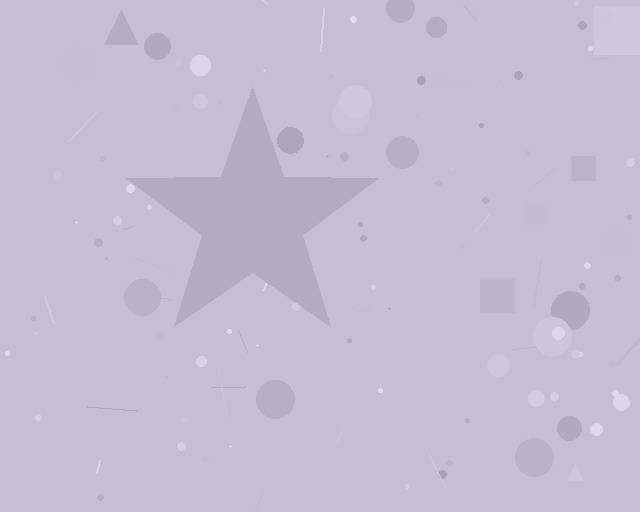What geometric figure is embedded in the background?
A star is embedded in the background.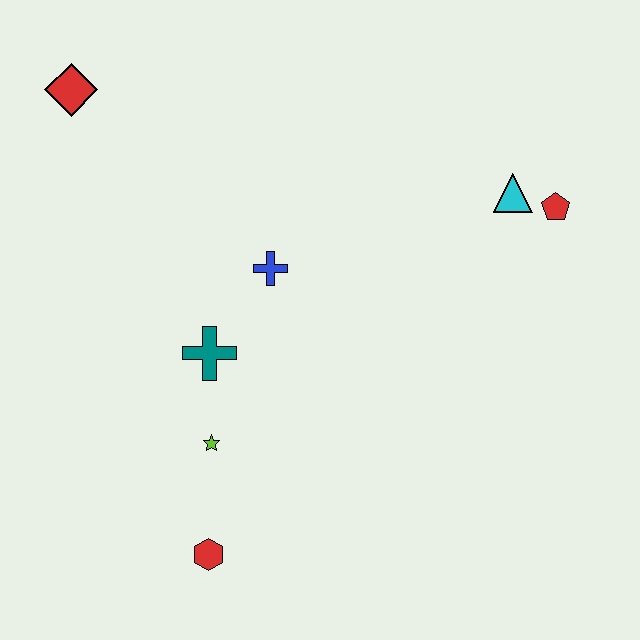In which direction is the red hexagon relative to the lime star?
The red hexagon is below the lime star.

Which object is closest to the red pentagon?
The cyan triangle is closest to the red pentagon.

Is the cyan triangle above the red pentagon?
Yes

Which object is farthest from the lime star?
The red pentagon is farthest from the lime star.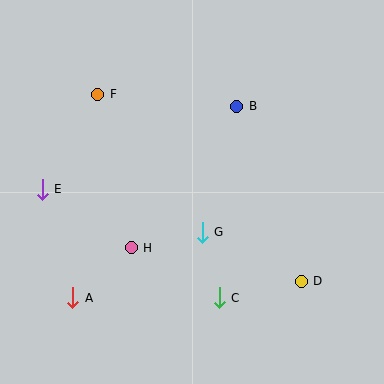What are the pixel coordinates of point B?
Point B is at (237, 106).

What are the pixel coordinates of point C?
Point C is at (219, 298).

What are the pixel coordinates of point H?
Point H is at (131, 248).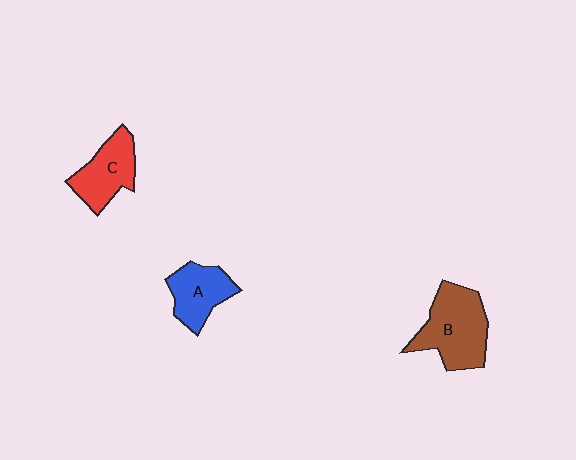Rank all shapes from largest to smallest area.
From largest to smallest: B (brown), C (red), A (blue).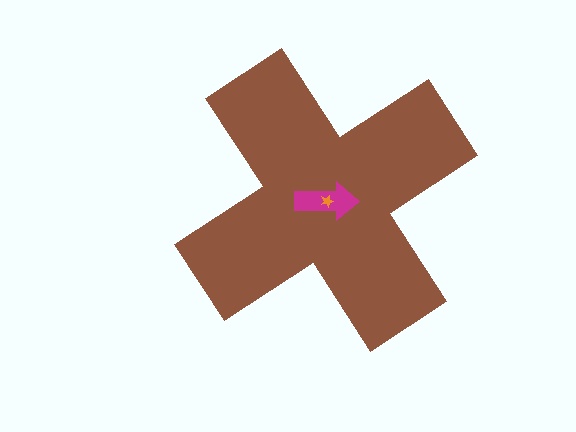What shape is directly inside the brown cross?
The magenta arrow.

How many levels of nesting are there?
3.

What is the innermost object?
The orange star.